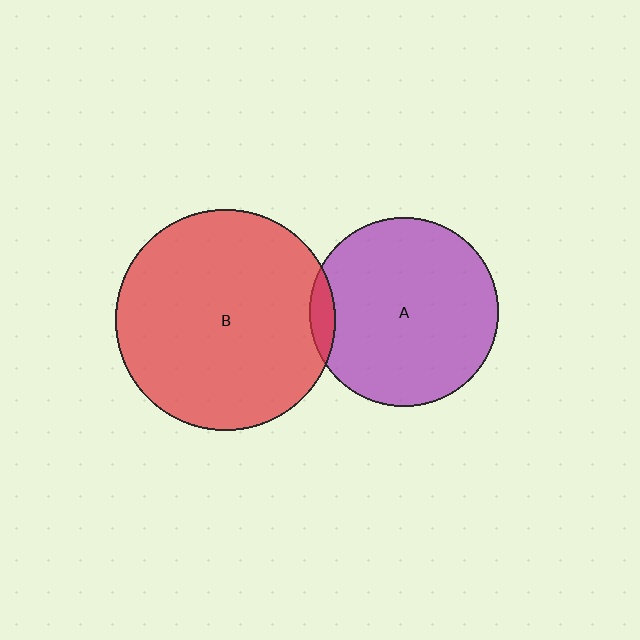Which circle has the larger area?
Circle B (red).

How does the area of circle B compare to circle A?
Approximately 1.4 times.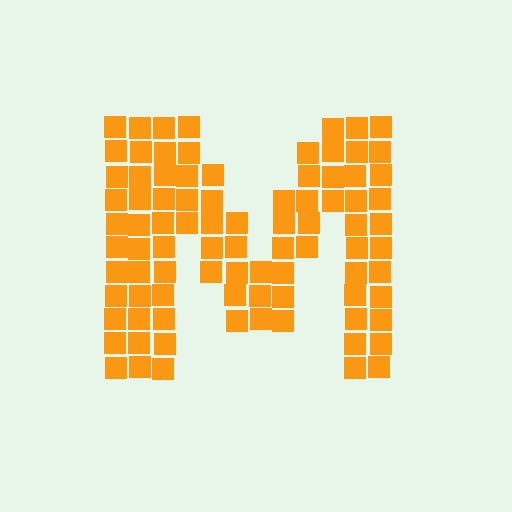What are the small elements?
The small elements are squares.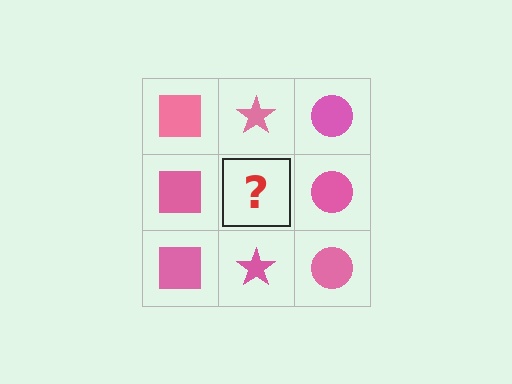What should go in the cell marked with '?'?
The missing cell should contain a pink star.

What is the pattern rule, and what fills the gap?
The rule is that each column has a consistent shape. The gap should be filled with a pink star.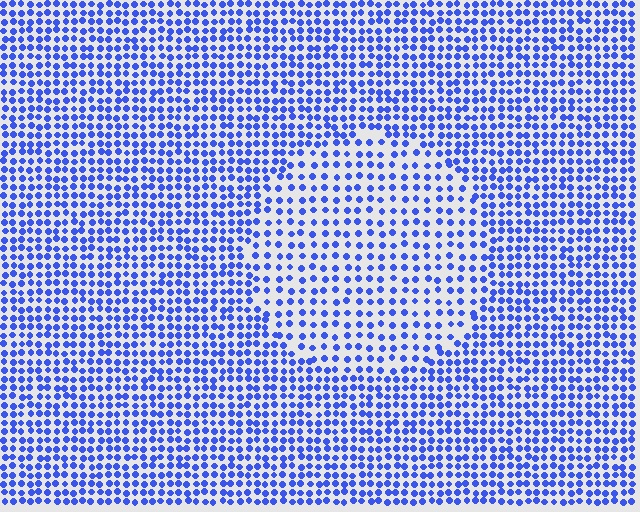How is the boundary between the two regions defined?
The boundary is defined by a change in element density (approximately 1.7x ratio). All elements are the same color, size, and shape.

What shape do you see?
I see a circle.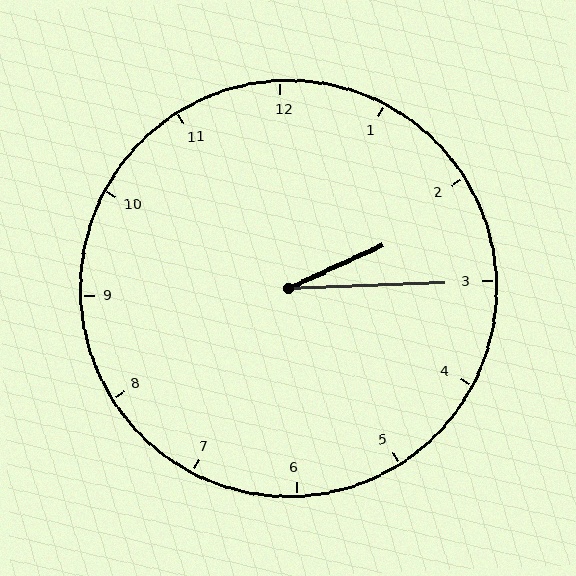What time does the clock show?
2:15.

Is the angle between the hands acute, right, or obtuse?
It is acute.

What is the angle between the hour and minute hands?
Approximately 22 degrees.